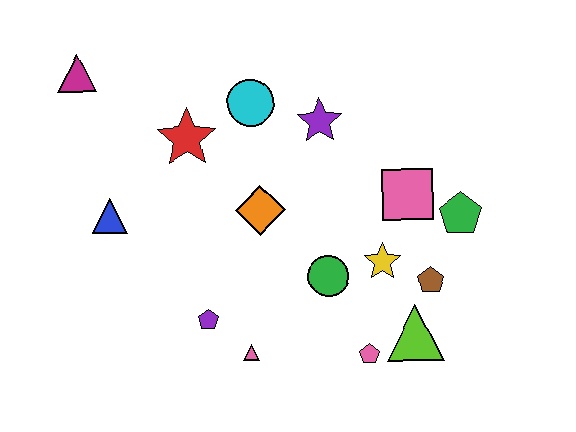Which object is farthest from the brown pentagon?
The magenta triangle is farthest from the brown pentagon.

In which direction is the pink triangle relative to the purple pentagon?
The pink triangle is to the right of the purple pentagon.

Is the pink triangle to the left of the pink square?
Yes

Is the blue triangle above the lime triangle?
Yes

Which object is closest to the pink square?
The green pentagon is closest to the pink square.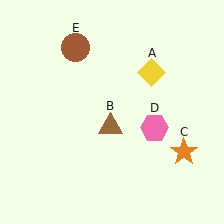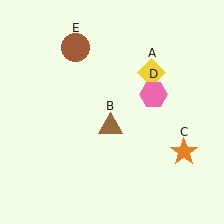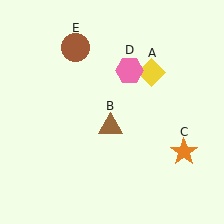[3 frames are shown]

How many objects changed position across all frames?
1 object changed position: pink hexagon (object D).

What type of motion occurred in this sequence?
The pink hexagon (object D) rotated counterclockwise around the center of the scene.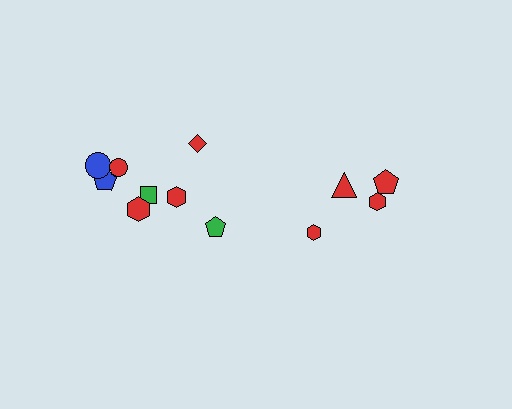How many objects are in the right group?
There are 4 objects.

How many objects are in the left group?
There are 8 objects.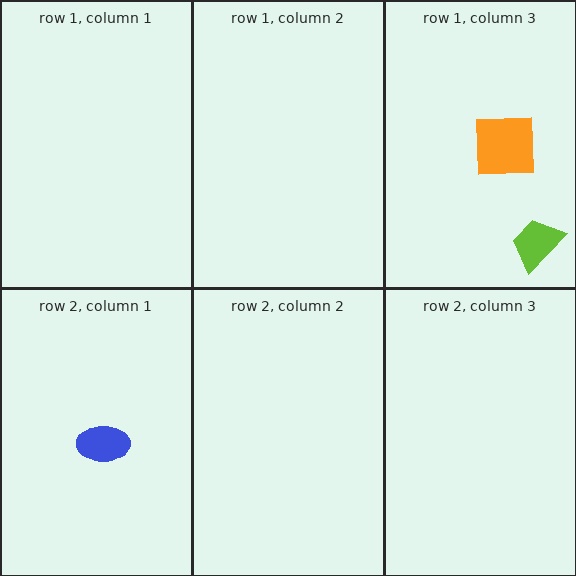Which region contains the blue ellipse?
The row 2, column 1 region.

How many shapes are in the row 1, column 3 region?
2.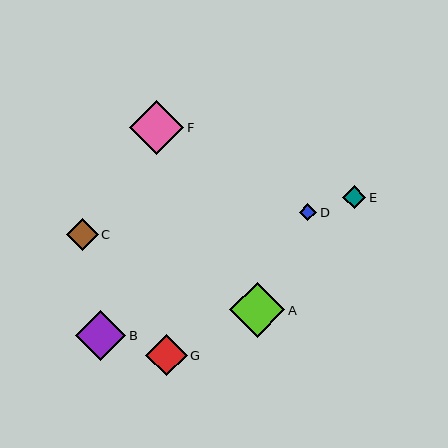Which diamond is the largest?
Diamond A is the largest with a size of approximately 56 pixels.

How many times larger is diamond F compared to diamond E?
Diamond F is approximately 2.3 times the size of diamond E.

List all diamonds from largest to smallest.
From largest to smallest: A, F, B, G, C, E, D.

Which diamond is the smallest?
Diamond D is the smallest with a size of approximately 18 pixels.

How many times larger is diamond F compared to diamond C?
Diamond F is approximately 1.7 times the size of diamond C.